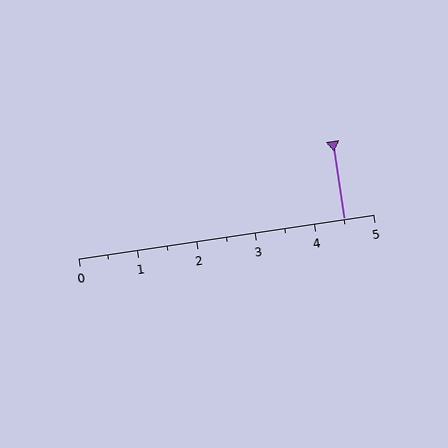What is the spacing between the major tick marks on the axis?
The major ticks are spaced 1 apart.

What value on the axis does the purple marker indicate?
The marker indicates approximately 4.5.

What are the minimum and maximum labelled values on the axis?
The axis runs from 0 to 5.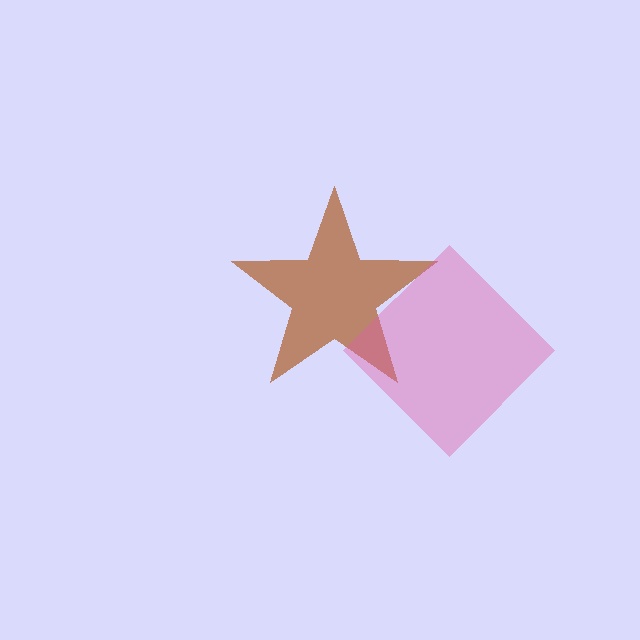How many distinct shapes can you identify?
There are 2 distinct shapes: a brown star, a pink diamond.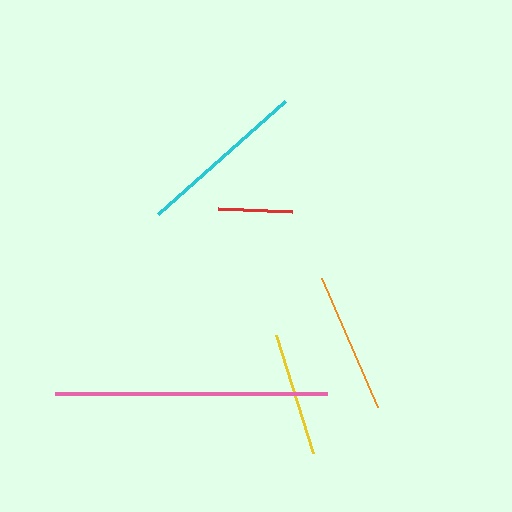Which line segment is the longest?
The pink line is the longest at approximately 272 pixels.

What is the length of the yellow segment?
The yellow segment is approximately 124 pixels long.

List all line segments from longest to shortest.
From longest to shortest: pink, cyan, orange, yellow, red.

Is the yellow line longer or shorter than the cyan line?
The cyan line is longer than the yellow line.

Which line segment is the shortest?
The red line is the shortest at approximately 74 pixels.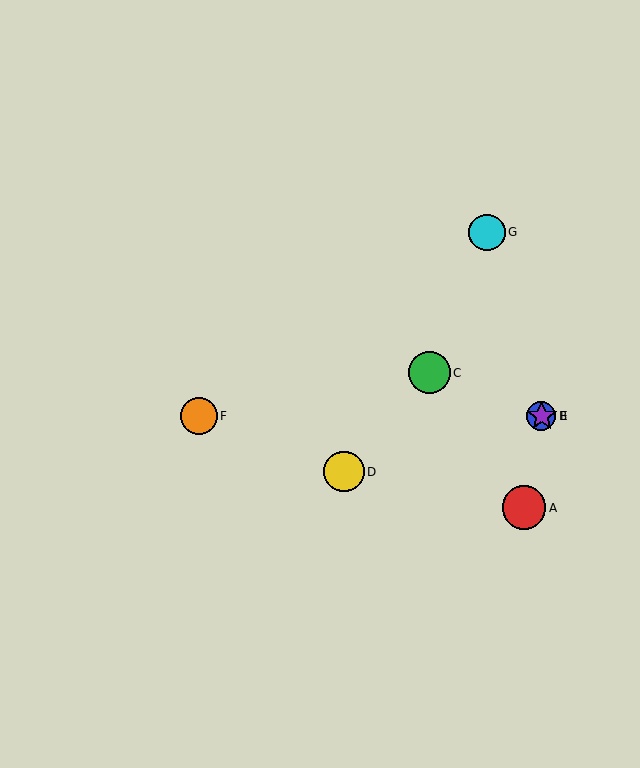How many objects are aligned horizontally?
3 objects (B, E, F) are aligned horizontally.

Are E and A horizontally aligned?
No, E is at y≈416 and A is at y≈508.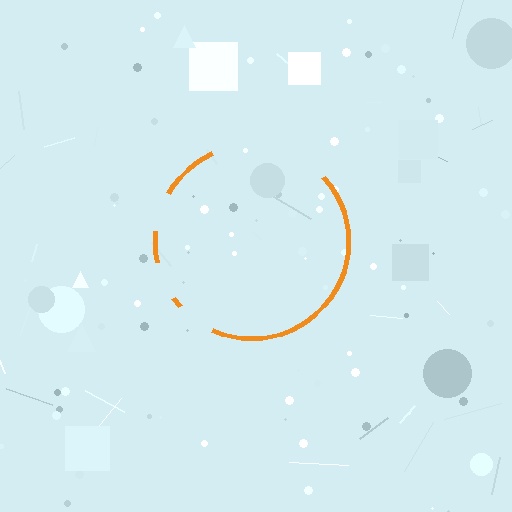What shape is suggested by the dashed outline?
The dashed outline suggests a circle.